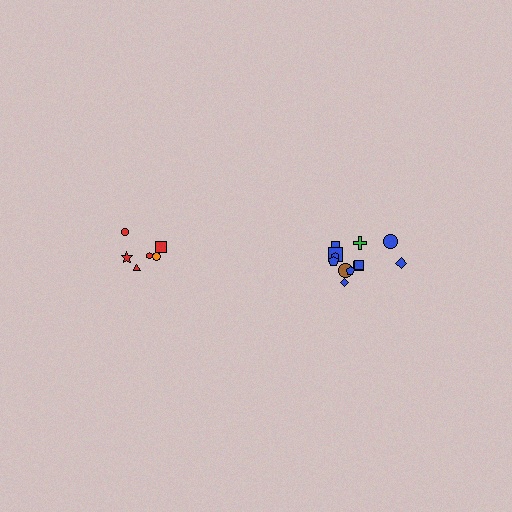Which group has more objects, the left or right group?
The right group.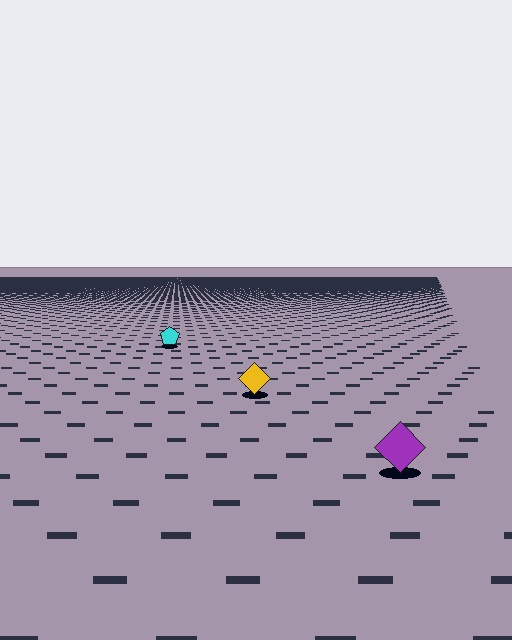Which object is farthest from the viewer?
The cyan pentagon is farthest from the viewer. It appears smaller and the ground texture around it is denser.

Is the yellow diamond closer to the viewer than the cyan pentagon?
Yes. The yellow diamond is closer — you can tell from the texture gradient: the ground texture is coarser near it.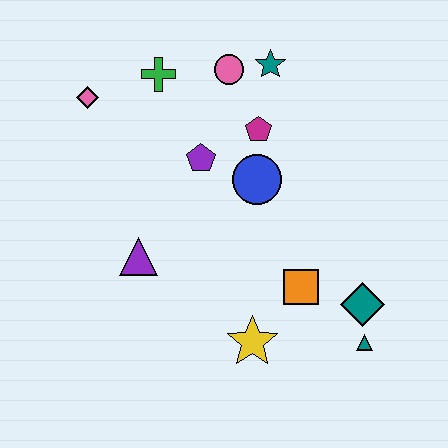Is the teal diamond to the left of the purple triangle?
No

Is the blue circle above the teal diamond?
Yes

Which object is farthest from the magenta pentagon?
The teal triangle is farthest from the magenta pentagon.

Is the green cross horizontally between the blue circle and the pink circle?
No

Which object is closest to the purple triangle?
The purple pentagon is closest to the purple triangle.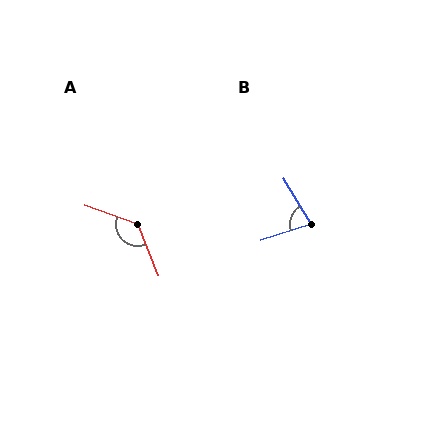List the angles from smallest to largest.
B (77°), A (131°).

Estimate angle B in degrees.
Approximately 77 degrees.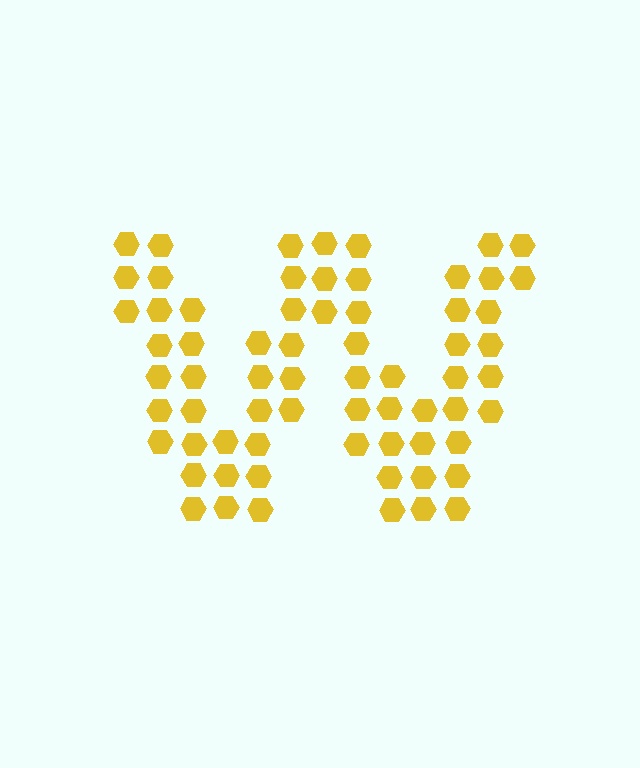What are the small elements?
The small elements are hexagons.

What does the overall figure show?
The overall figure shows the letter W.